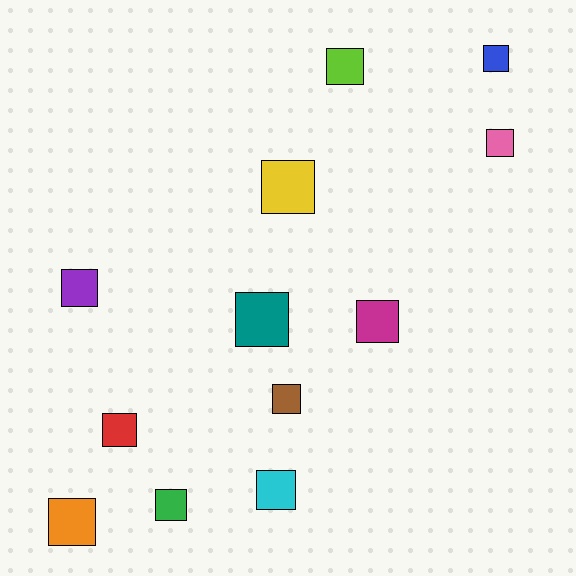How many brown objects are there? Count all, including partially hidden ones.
There is 1 brown object.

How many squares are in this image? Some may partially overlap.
There are 12 squares.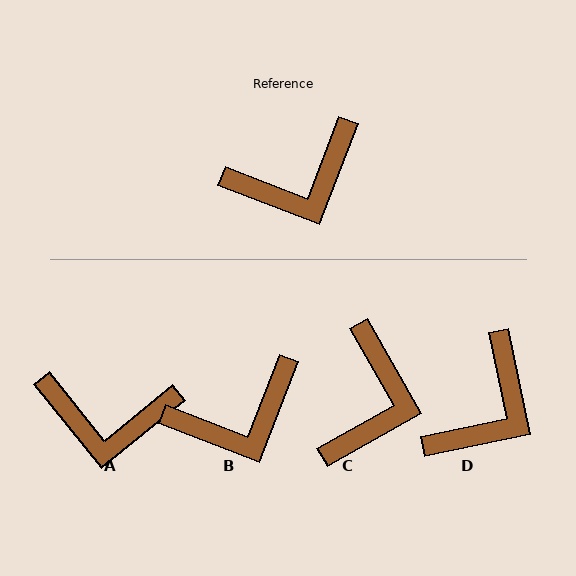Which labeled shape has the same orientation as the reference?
B.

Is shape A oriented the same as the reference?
No, it is off by about 30 degrees.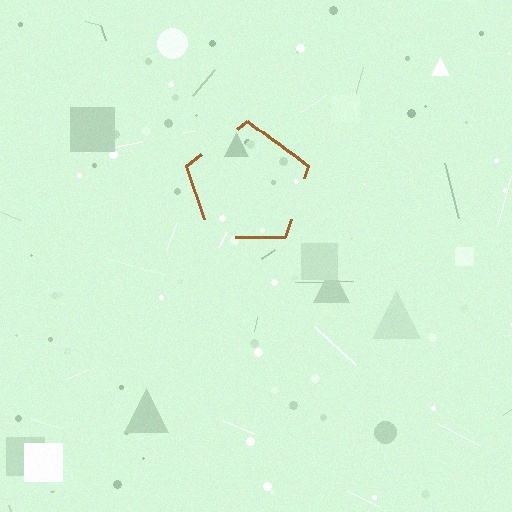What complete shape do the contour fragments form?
The contour fragments form a pentagon.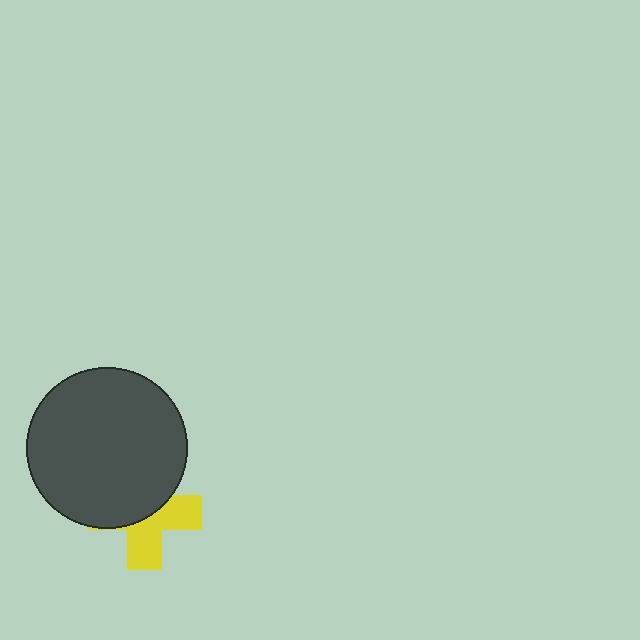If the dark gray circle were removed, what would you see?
You would see the complete yellow cross.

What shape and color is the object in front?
The object in front is a dark gray circle.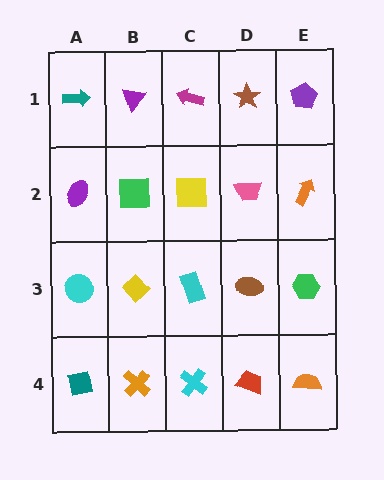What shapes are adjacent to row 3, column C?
A yellow square (row 2, column C), a cyan cross (row 4, column C), a yellow diamond (row 3, column B), a brown ellipse (row 3, column D).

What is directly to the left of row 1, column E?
A brown star.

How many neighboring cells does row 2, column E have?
3.